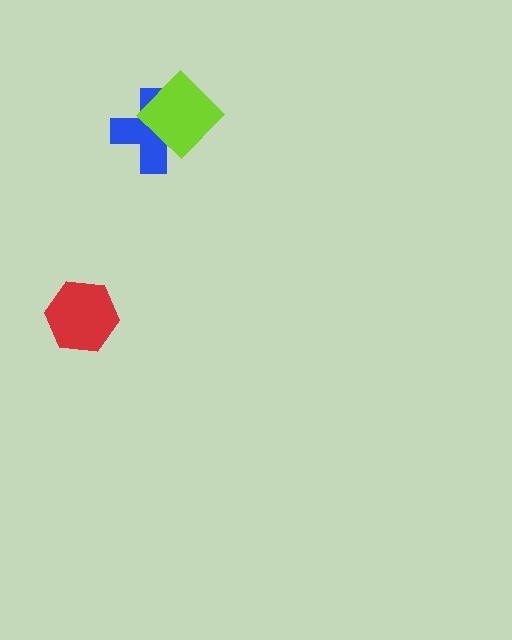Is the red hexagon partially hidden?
No, no other shape covers it.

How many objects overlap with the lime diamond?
1 object overlaps with the lime diamond.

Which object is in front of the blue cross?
The lime diamond is in front of the blue cross.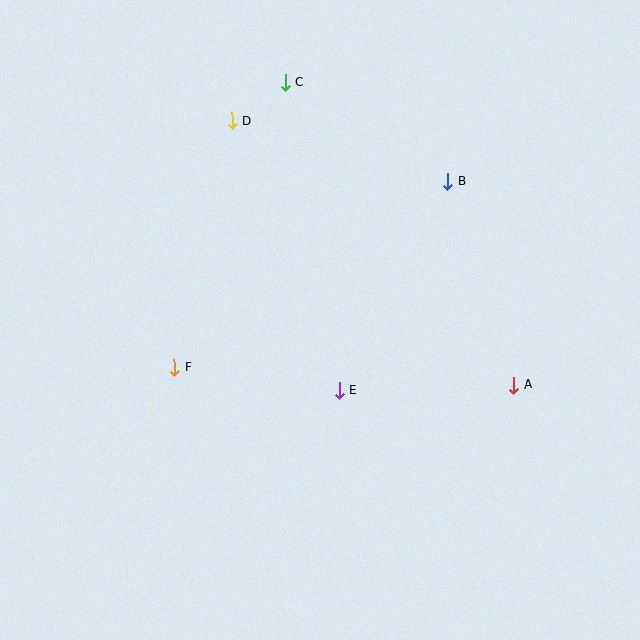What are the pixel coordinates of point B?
Point B is at (448, 182).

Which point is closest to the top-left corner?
Point D is closest to the top-left corner.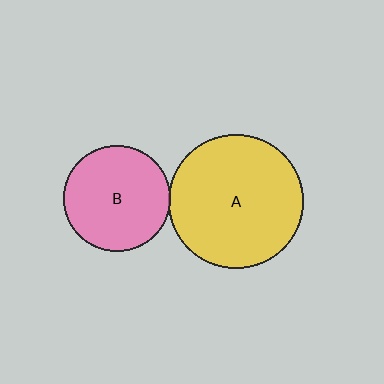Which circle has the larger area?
Circle A (yellow).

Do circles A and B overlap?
Yes.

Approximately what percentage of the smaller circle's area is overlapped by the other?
Approximately 5%.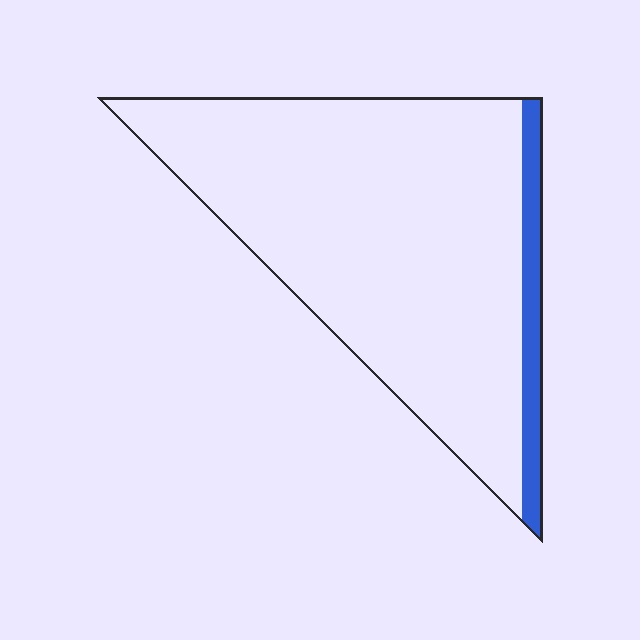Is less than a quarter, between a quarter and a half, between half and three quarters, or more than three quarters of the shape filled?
Less than a quarter.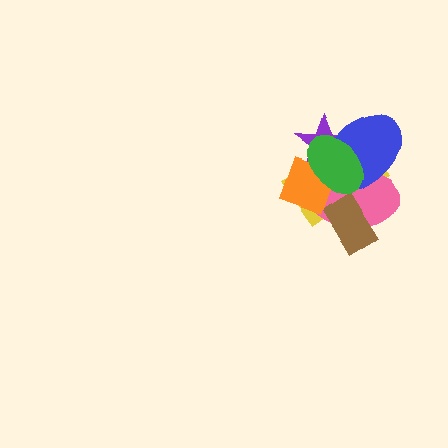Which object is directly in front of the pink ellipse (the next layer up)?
The brown rectangle is directly in front of the pink ellipse.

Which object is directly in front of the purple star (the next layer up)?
The pink ellipse is directly in front of the purple star.